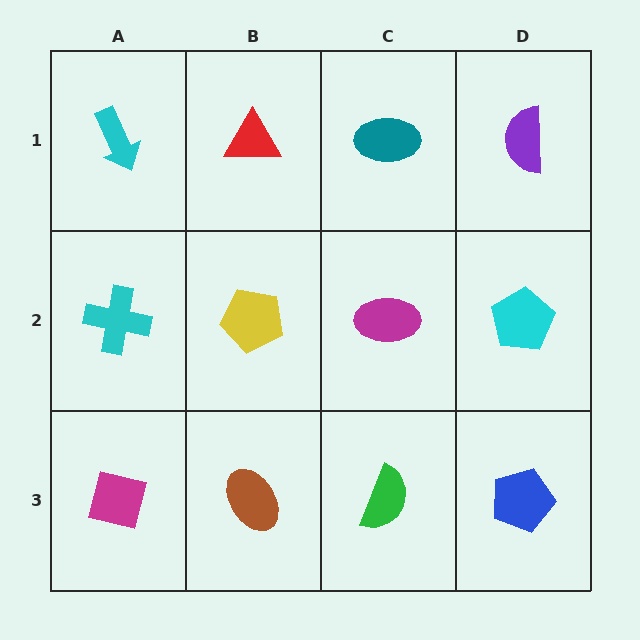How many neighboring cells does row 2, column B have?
4.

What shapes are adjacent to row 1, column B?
A yellow pentagon (row 2, column B), a cyan arrow (row 1, column A), a teal ellipse (row 1, column C).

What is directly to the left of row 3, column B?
A magenta square.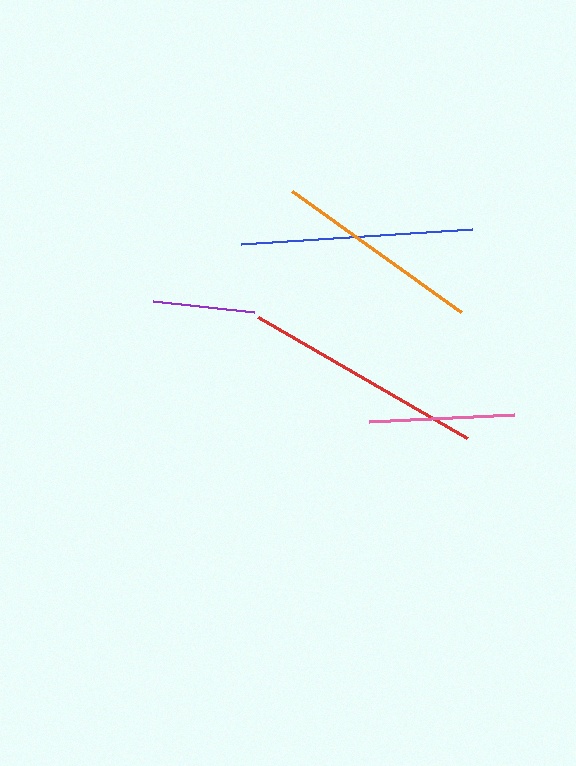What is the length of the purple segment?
The purple segment is approximately 102 pixels long.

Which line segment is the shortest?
The purple line is the shortest at approximately 102 pixels.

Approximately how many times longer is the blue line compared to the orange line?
The blue line is approximately 1.1 times the length of the orange line.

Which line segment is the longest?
The red line is the longest at approximately 241 pixels.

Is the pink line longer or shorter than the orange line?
The orange line is longer than the pink line.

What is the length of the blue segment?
The blue segment is approximately 232 pixels long.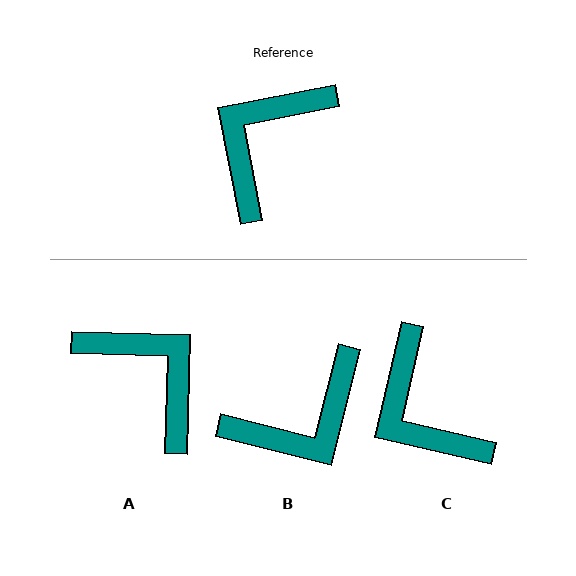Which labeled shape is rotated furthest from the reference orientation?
B, about 155 degrees away.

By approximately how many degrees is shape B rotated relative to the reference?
Approximately 155 degrees counter-clockwise.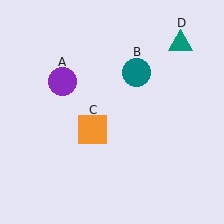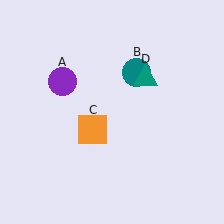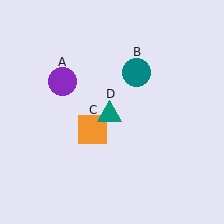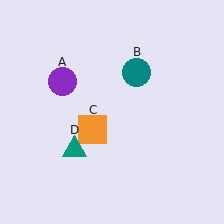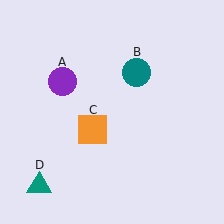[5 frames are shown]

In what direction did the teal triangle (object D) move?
The teal triangle (object D) moved down and to the left.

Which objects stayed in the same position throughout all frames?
Purple circle (object A) and teal circle (object B) and orange square (object C) remained stationary.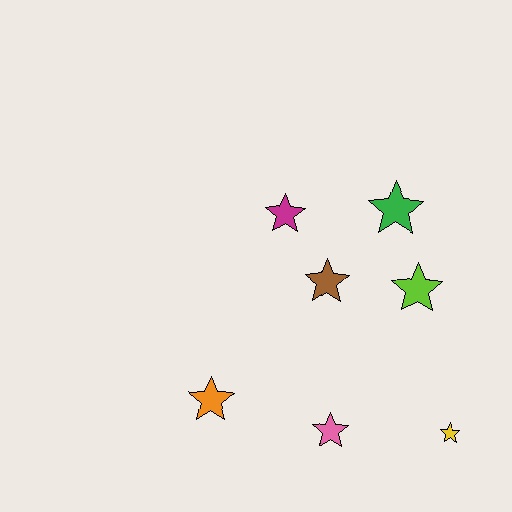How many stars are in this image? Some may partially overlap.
There are 7 stars.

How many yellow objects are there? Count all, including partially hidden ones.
There is 1 yellow object.